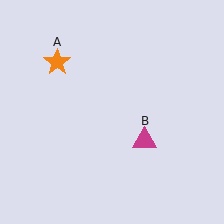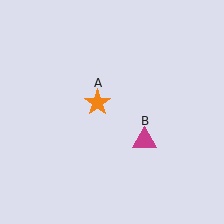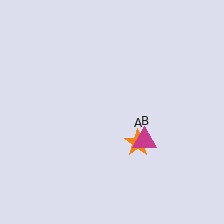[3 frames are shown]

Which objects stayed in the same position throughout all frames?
Magenta triangle (object B) remained stationary.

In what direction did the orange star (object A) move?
The orange star (object A) moved down and to the right.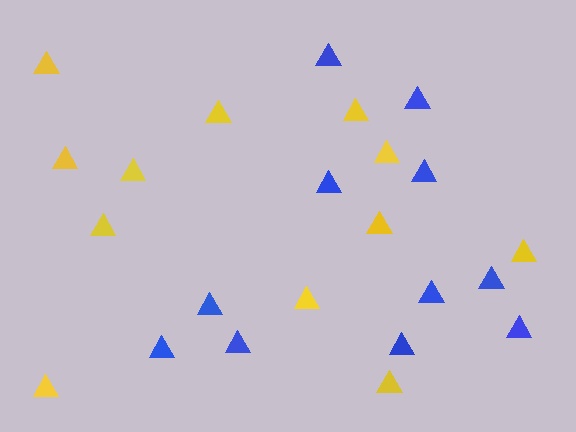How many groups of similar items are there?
There are 2 groups: one group of blue triangles (11) and one group of yellow triangles (12).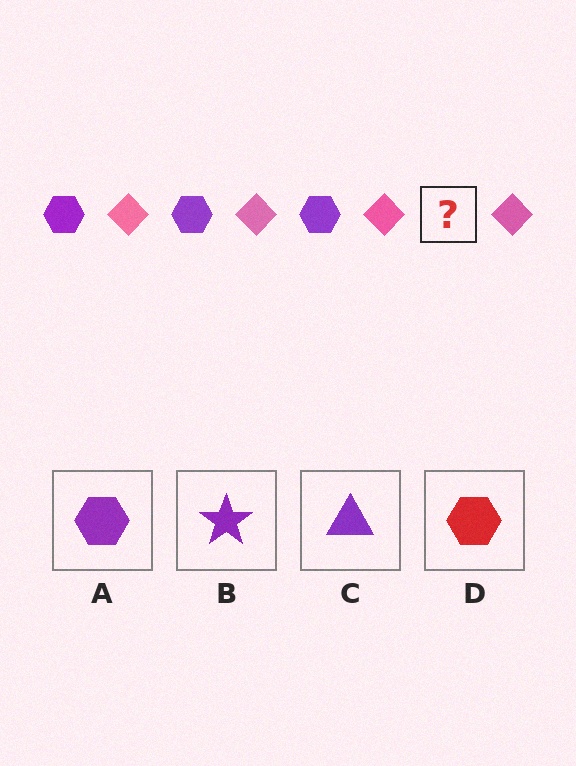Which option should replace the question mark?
Option A.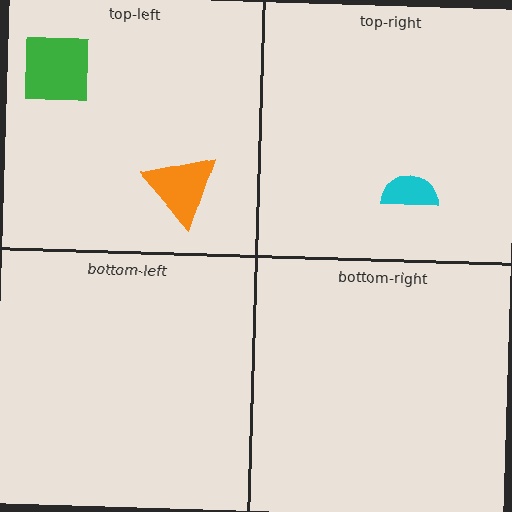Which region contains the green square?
The top-left region.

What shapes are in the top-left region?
The orange triangle, the green square.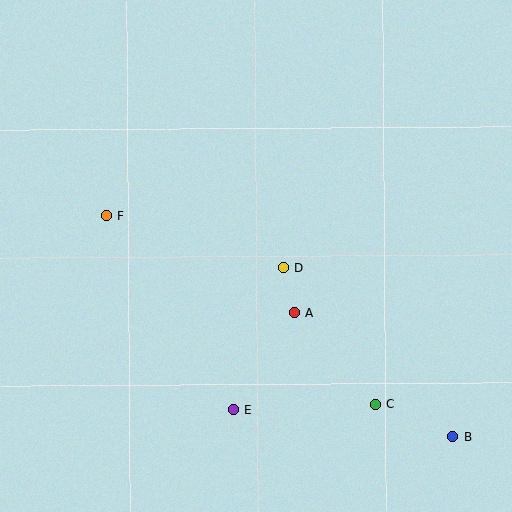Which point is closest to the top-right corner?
Point D is closest to the top-right corner.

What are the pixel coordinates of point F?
Point F is at (106, 216).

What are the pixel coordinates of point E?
Point E is at (233, 410).